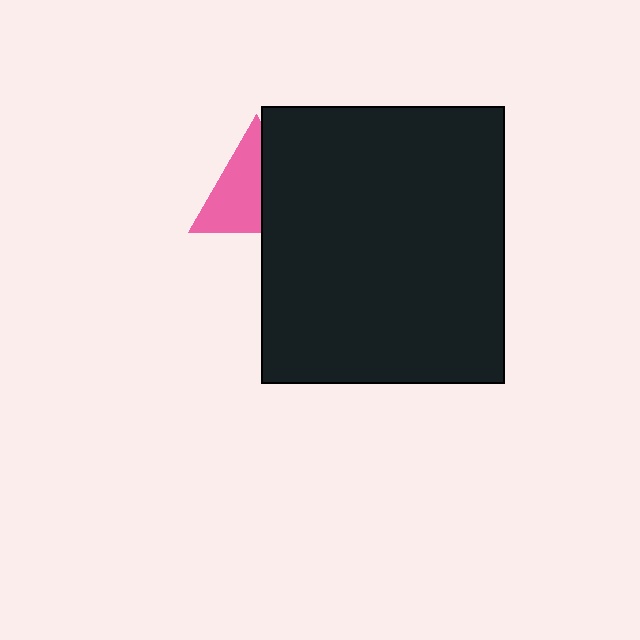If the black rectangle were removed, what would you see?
You would see the complete pink triangle.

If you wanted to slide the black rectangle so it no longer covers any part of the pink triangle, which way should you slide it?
Slide it right — that is the most direct way to separate the two shapes.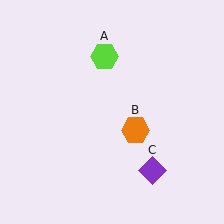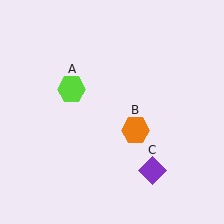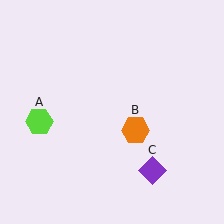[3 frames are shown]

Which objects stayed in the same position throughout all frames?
Orange hexagon (object B) and purple diamond (object C) remained stationary.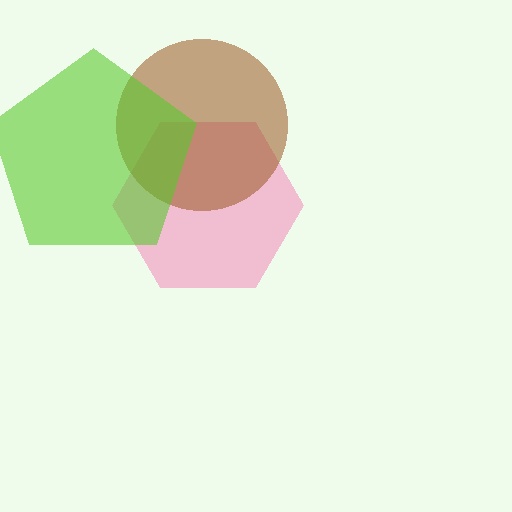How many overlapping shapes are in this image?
There are 3 overlapping shapes in the image.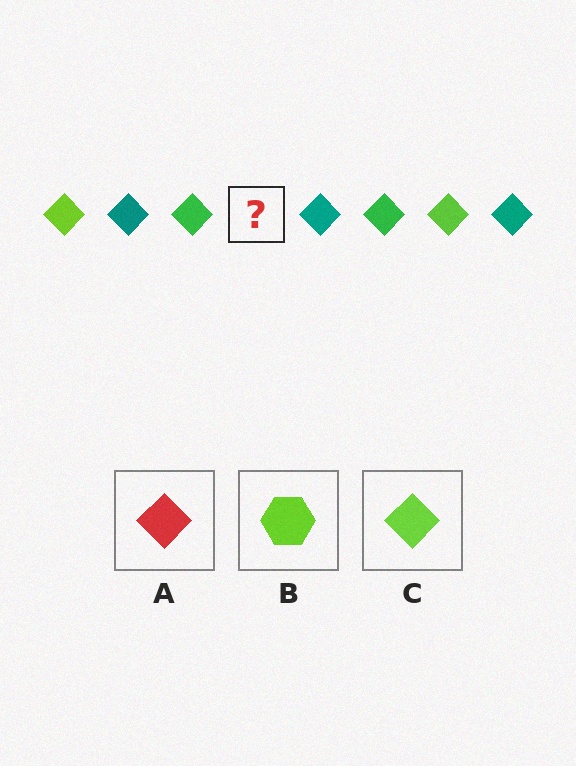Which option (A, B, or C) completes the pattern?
C.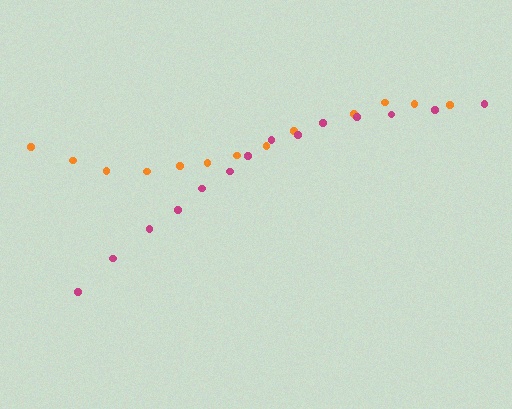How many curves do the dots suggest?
There are 2 distinct paths.